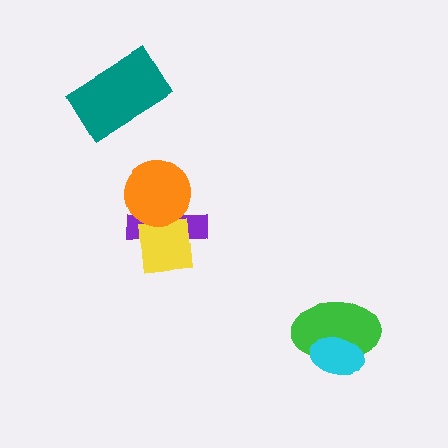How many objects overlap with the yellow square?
2 objects overlap with the yellow square.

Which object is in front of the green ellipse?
The cyan ellipse is in front of the green ellipse.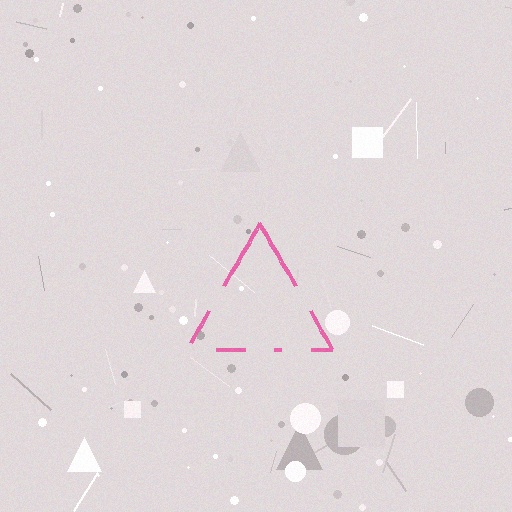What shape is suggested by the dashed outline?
The dashed outline suggests a triangle.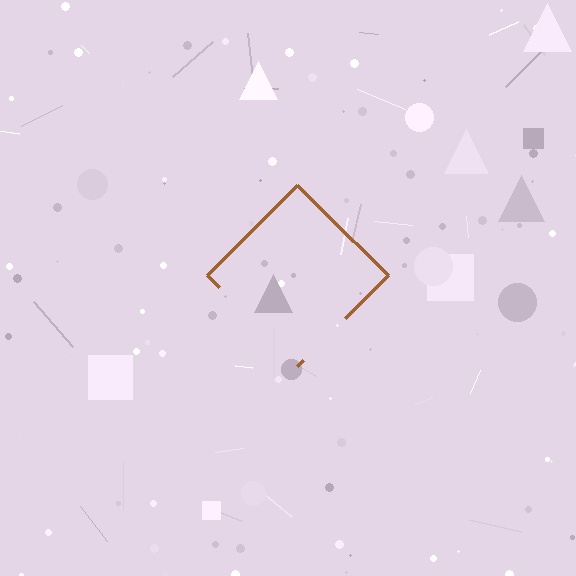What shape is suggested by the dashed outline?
The dashed outline suggests a diamond.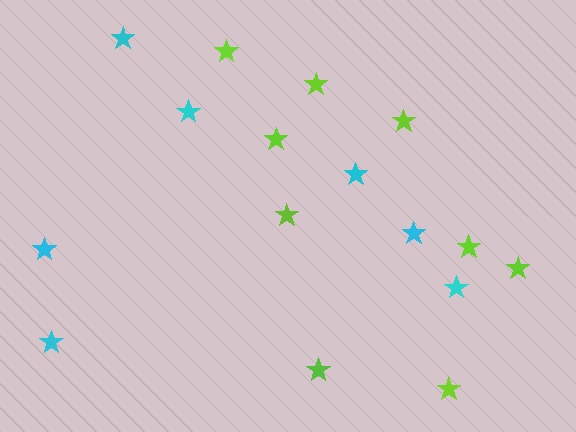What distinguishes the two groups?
There are 2 groups: one group of lime stars (9) and one group of cyan stars (7).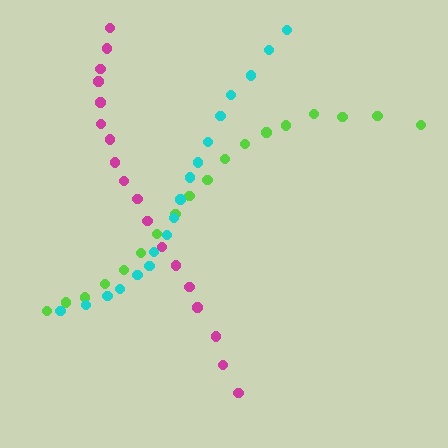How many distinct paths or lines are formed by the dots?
There are 3 distinct paths.